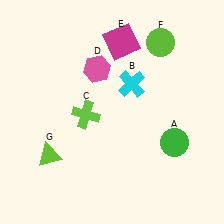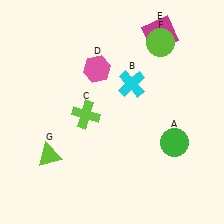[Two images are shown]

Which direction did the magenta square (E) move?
The magenta square (E) moved right.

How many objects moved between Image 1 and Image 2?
1 object moved between the two images.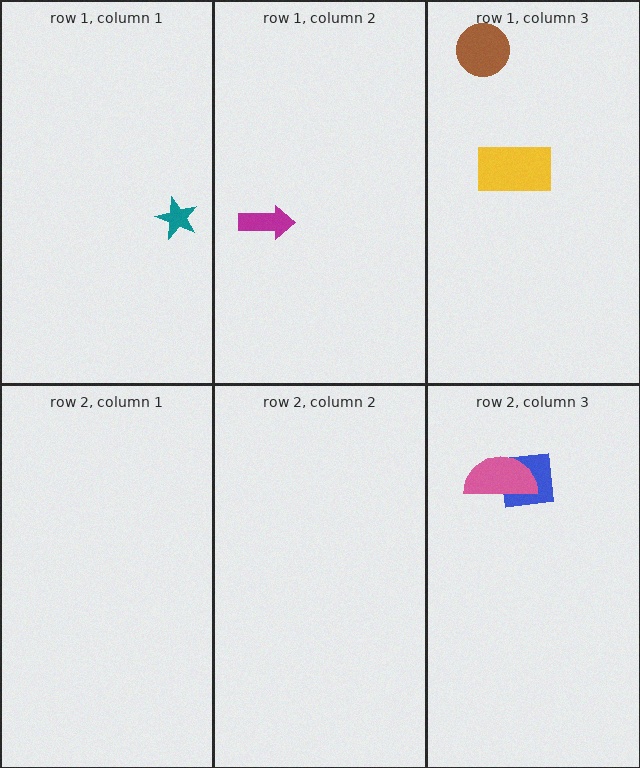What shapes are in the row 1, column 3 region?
The brown circle, the yellow rectangle.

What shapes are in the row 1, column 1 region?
The teal star.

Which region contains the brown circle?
The row 1, column 3 region.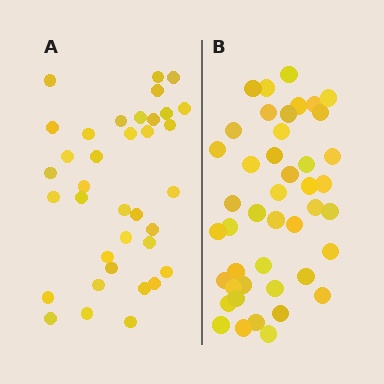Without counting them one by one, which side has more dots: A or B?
Region B (the right region) has more dots.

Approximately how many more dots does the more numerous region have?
Region B has roughly 8 or so more dots than region A.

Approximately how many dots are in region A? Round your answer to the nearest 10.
About 40 dots. (The exact count is 36, which rounds to 40.)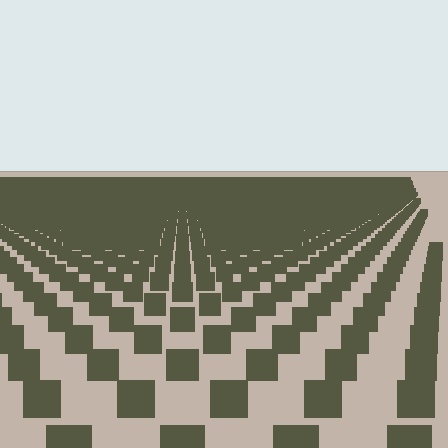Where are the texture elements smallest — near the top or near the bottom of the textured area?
Near the top.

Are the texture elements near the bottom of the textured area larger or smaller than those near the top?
Larger. Near the bottom, elements are closer to the viewer and appear at a bigger on-screen size.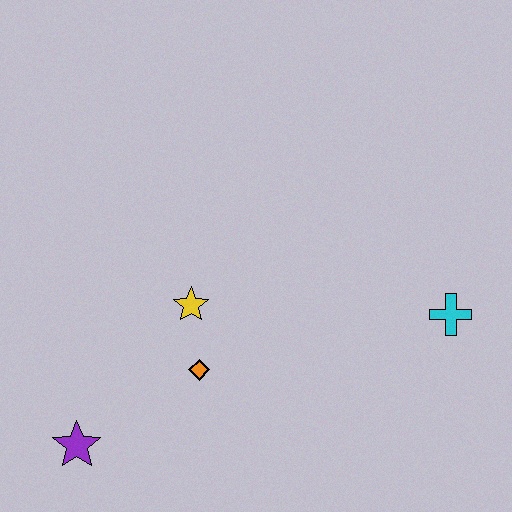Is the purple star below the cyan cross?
Yes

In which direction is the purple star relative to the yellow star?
The purple star is below the yellow star.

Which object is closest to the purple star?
The orange diamond is closest to the purple star.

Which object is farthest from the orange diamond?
The cyan cross is farthest from the orange diamond.